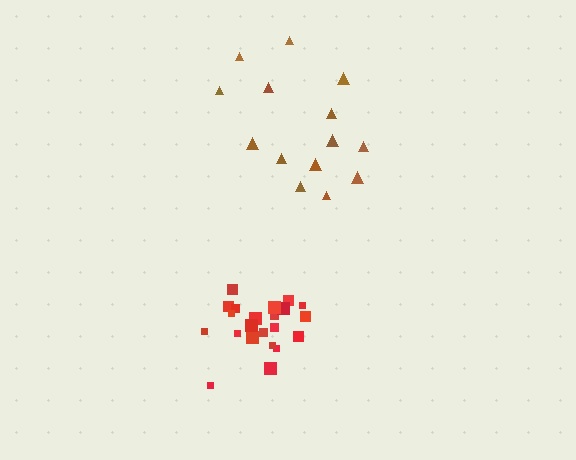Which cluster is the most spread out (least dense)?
Brown.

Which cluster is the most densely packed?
Red.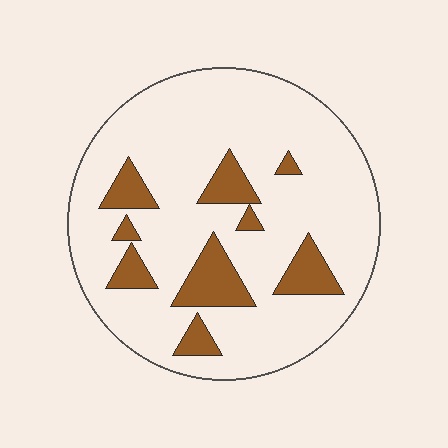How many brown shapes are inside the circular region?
9.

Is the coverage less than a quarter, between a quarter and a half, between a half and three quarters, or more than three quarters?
Less than a quarter.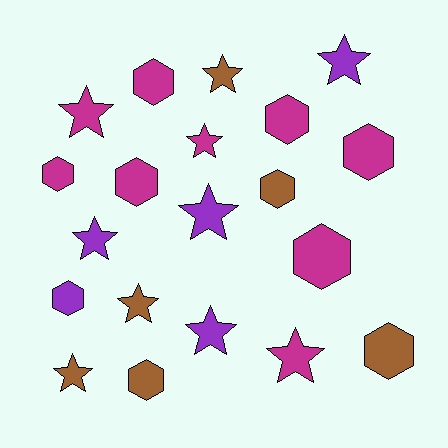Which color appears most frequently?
Magenta, with 9 objects.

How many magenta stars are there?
There are 3 magenta stars.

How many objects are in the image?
There are 20 objects.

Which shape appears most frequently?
Star, with 10 objects.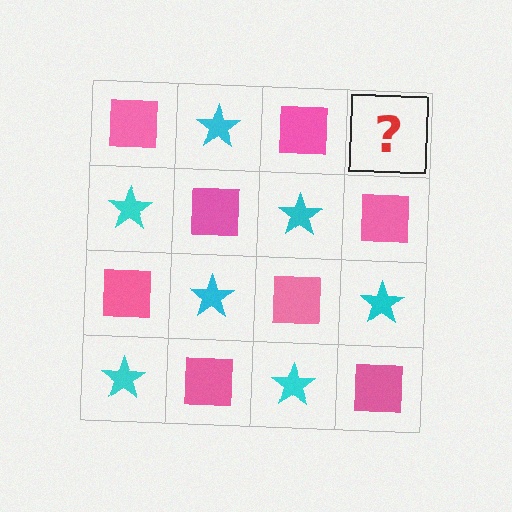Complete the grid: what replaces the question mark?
The question mark should be replaced with a cyan star.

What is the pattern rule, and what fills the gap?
The rule is that it alternates pink square and cyan star in a checkerboard pattern. The gap should be filled with a cyan star.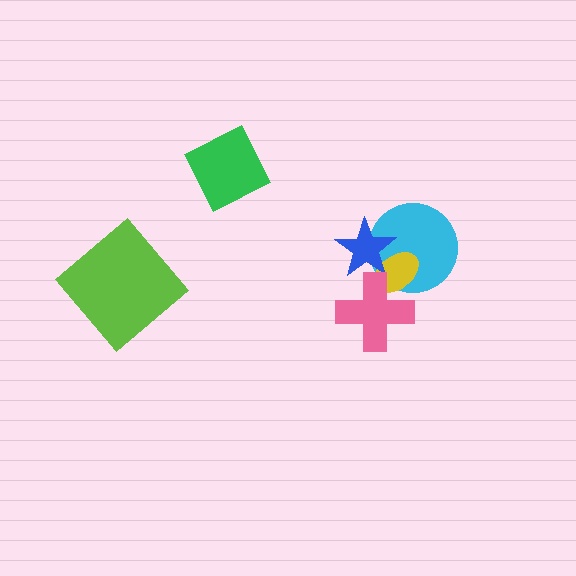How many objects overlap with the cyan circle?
3 objects overlap with the cyan circle.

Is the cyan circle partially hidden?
Yes, it is partially covered by another shape.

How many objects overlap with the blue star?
3 objects overlap with the blue star.